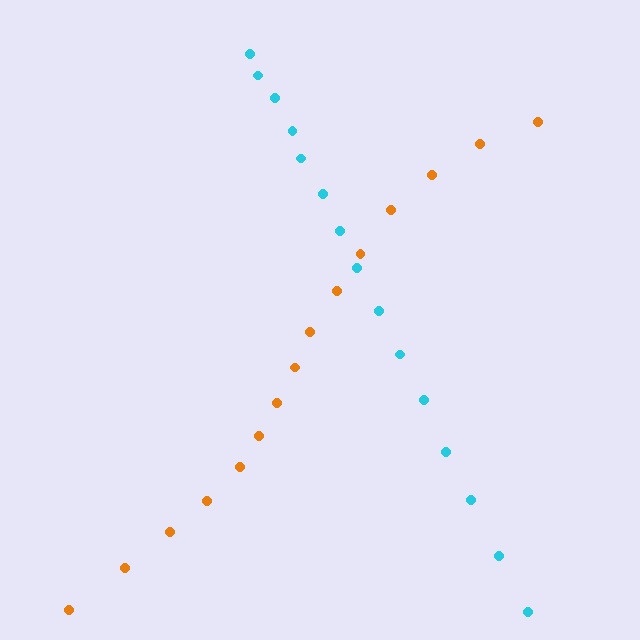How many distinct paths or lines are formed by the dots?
There are 2 distinct paths.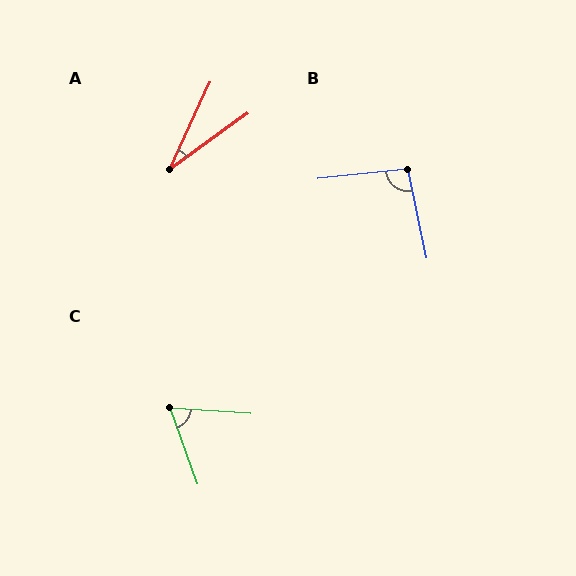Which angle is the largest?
B, at approximately 96 degrees.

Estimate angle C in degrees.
Approximately 66 degrees.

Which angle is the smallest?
A, at approximately 29 degrees.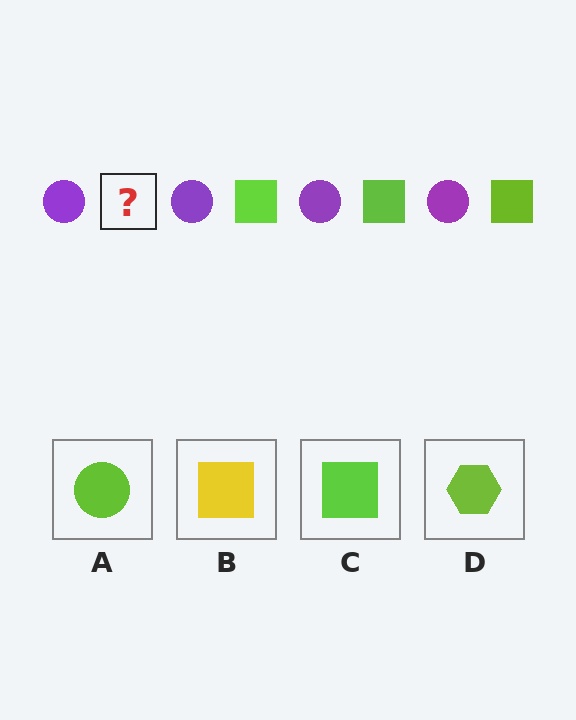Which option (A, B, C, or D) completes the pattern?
C.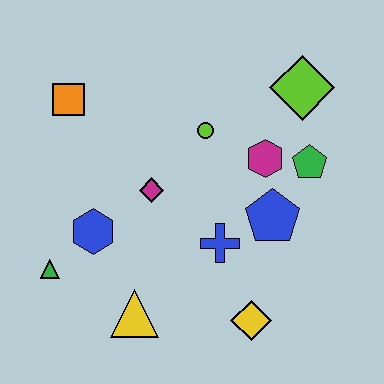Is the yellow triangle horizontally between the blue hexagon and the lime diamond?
Yes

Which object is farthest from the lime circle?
The green triangle is farthest from the lime circle.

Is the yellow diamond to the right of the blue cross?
Yes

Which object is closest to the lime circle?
The magenta hexagon is closest to the lime circle.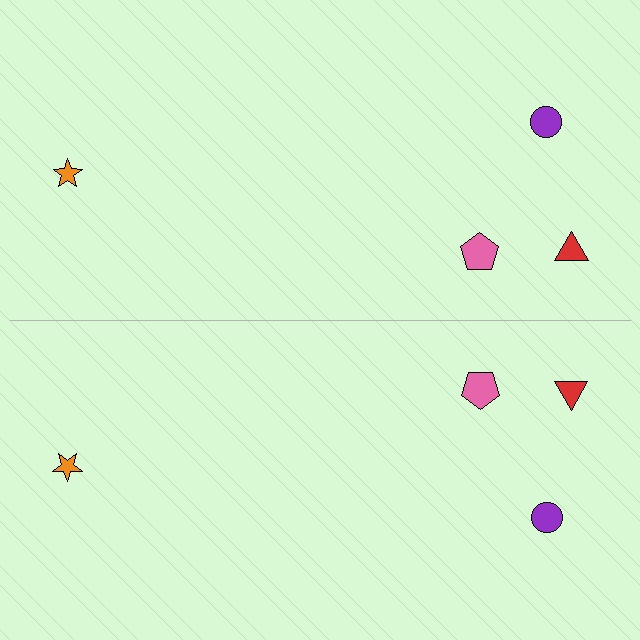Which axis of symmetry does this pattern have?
The pattern has a horizontal axis of symmetry running through the center of the image.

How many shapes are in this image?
There are 8 shapes in this image.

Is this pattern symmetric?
Yes, this pattern has bilateral (reflection) symmetry.